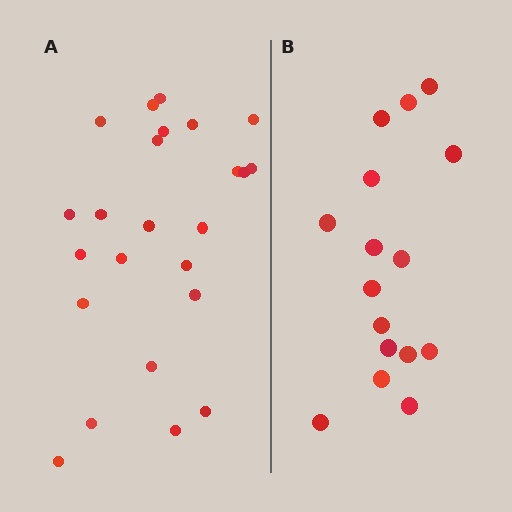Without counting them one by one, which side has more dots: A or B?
Region A (the left region) has more dots.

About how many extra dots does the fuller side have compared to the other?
Region A has roughly 8 or so more dots than region B.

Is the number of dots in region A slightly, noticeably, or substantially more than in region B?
Region A has substantially more. The ratio is roughly 1.5 to 1.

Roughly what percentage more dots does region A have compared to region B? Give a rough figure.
About 50% more.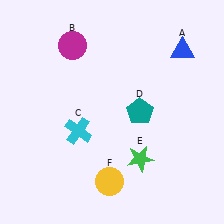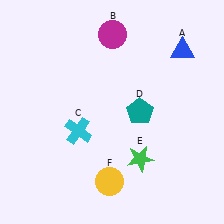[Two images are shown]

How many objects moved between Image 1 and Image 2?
1 object moved between the two images.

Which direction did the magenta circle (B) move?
The magenta circle (B) moved right.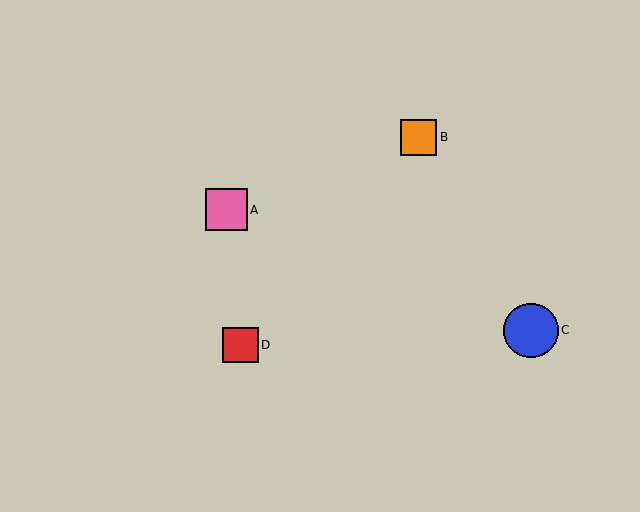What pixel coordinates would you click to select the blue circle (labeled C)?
Click at (531, 330) to select the blue circle C.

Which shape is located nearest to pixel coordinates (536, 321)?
The blue circle (labeled C) at (531, 330) is nearest to that location.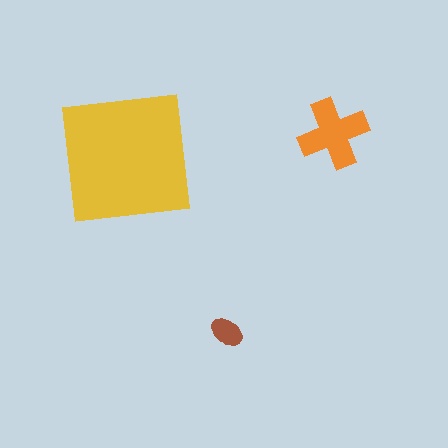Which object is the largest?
The yellow square.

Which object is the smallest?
The brown ellipse.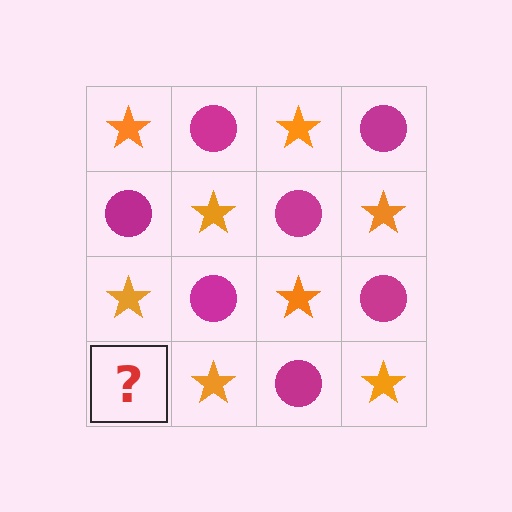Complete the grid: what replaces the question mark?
The question mark should be replaced with a magenta circle.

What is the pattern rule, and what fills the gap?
The rule is that it alternates orange star and magenta circle in a checkerboard pattern. The gap should be filled with a magenta circle.